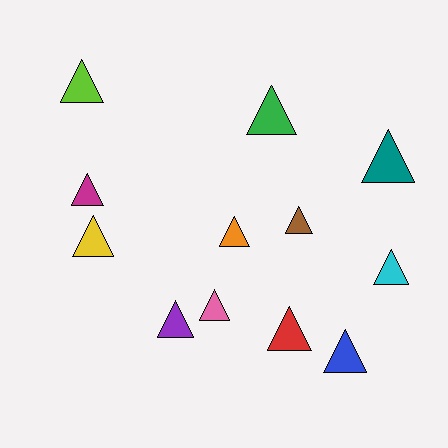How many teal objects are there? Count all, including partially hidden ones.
There is 1 teal object.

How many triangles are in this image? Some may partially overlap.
There are 12 triangles.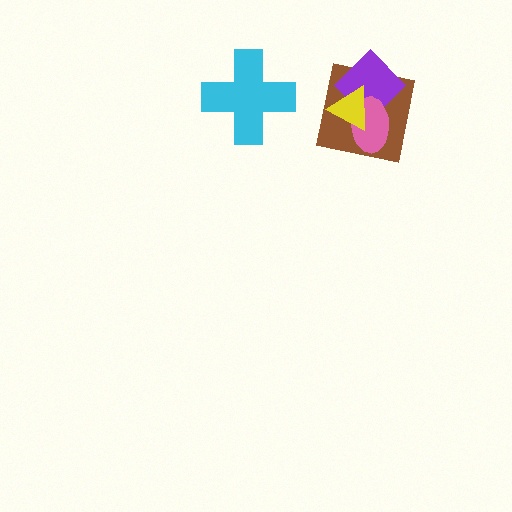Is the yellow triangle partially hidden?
No, no other shape covers it.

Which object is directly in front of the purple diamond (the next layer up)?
The pink ellipse is directly in front of the purple diamond.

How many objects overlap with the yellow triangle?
3 objects overlap with the yellow triangle.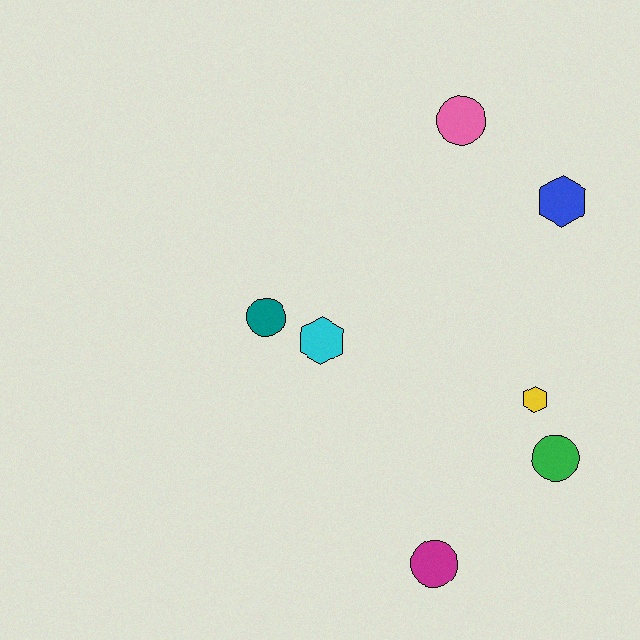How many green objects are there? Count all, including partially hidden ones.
There is 1 green object.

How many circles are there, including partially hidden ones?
There are 4 circles.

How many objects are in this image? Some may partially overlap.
There are 7 objects.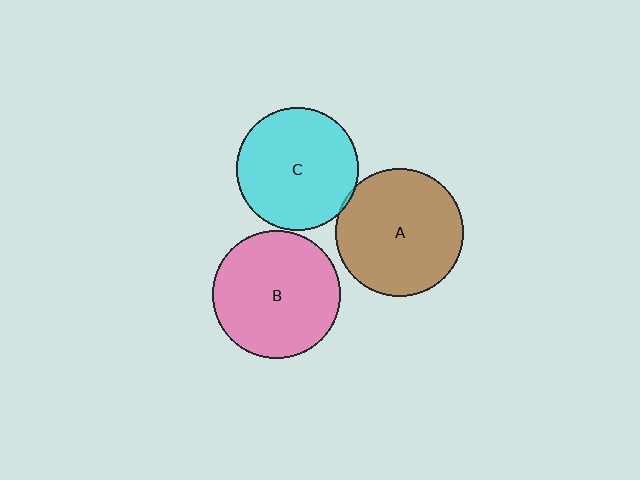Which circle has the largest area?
Circle B (pink).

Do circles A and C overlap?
Yes.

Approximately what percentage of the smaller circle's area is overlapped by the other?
Approximately 5%.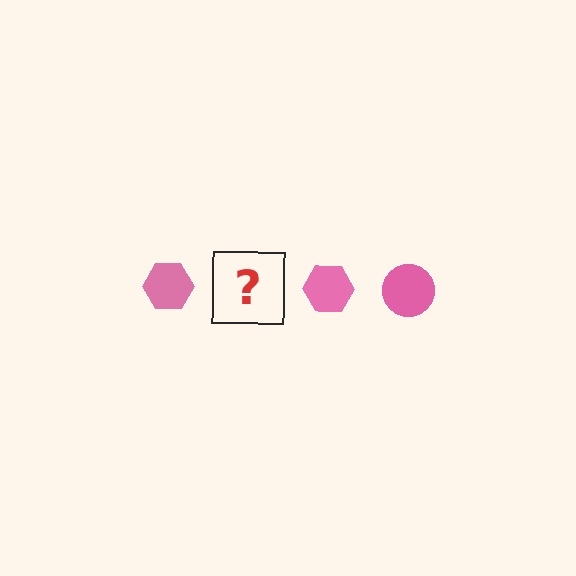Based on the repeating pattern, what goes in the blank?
The blank should be a pink circle.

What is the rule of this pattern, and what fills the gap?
The rule is that the pattern cycles through hexagon, circle shapes in pink. The gap should be filled with a pink circle.